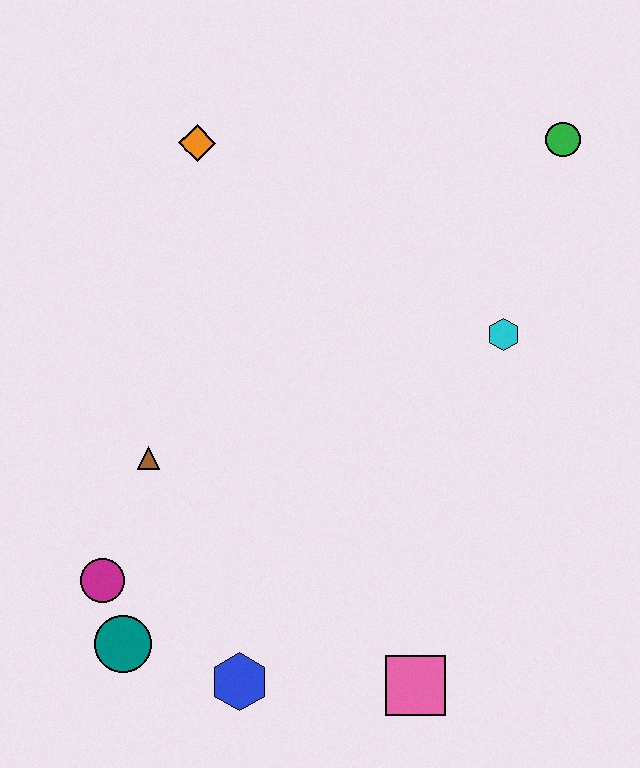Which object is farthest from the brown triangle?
The green circle is farthest from the brown triangle.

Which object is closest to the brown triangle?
The magenta circle is closest to the brown triangle.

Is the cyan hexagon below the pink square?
No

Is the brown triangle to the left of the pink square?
Yes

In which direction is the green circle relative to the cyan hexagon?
The green circle is above the cyan hexagon.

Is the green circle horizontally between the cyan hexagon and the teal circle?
No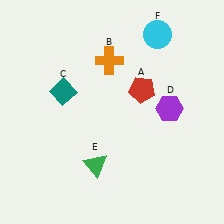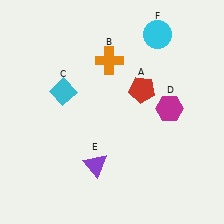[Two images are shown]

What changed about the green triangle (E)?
In Image 1, E is green. In Image 2, it changed to purple.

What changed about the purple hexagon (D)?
In Image 1, D is purple. In Image 2, it changed to magenta.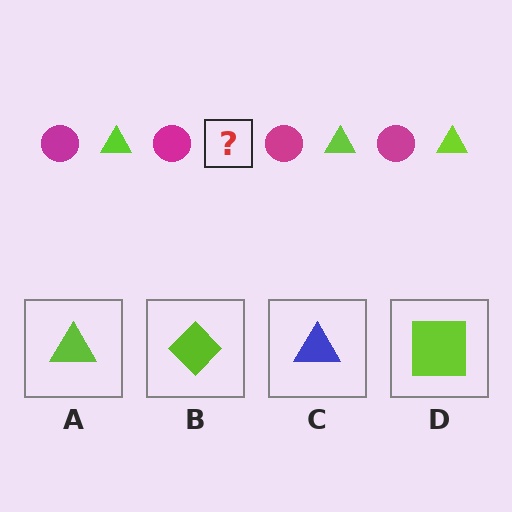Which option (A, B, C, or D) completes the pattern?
A.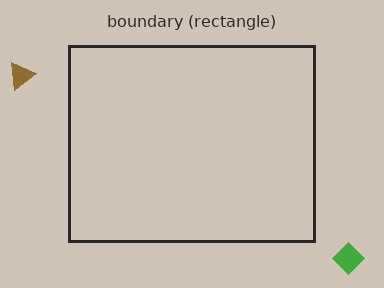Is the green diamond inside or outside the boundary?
Outside.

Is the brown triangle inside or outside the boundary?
Outside.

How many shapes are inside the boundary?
0 inside, 2 outside.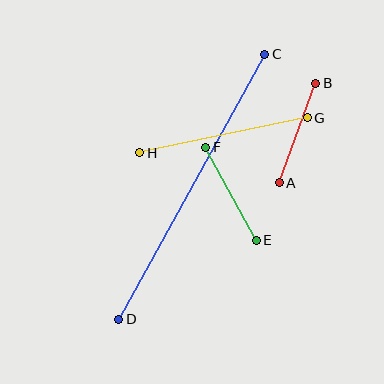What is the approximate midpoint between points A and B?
The midpoint is at approximately (297, 133) pixels.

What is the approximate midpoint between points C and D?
The midpoint is at approximately (192, 187) pixels.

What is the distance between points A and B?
The distance is approximately 106 pixels.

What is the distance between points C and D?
The distance is approximately 302 pixels.